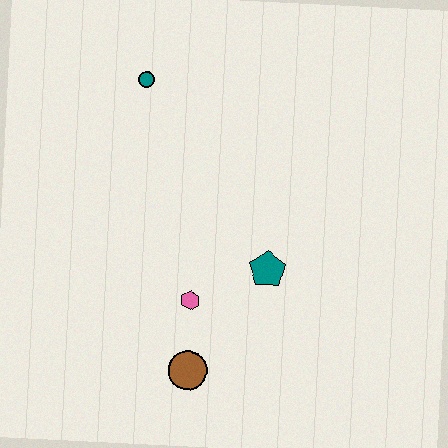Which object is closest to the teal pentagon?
The pink hexagon is closest to the teal pentagon.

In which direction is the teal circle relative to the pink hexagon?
The teal circle is above the pink hexagon.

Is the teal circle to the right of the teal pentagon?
No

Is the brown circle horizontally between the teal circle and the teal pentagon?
Yes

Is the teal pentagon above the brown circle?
Yes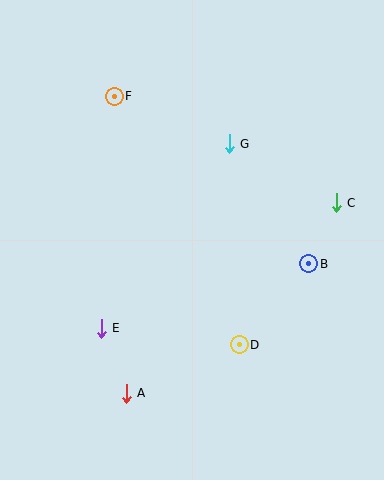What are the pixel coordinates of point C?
Point C is at (336, 203).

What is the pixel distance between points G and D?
The distance between G and D is 201 pixels.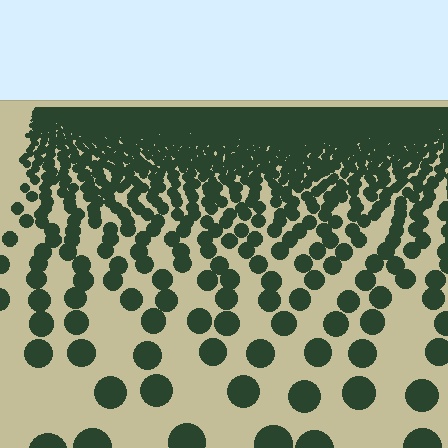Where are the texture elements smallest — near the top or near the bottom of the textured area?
Near the top.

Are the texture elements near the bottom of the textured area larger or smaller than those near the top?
Larger. Near the bottom, elements are closer to the viewer and appear at a bigger on-screen size.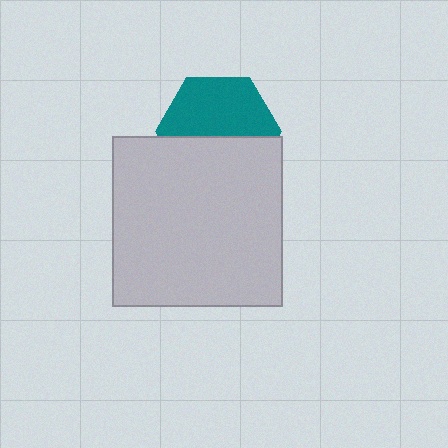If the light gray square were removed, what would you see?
You would see the complete teal hexagon.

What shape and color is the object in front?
The object in front is a light gray square.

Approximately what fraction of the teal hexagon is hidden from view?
Roughly 46% of the teal hexagon is hidden behind the light gray square.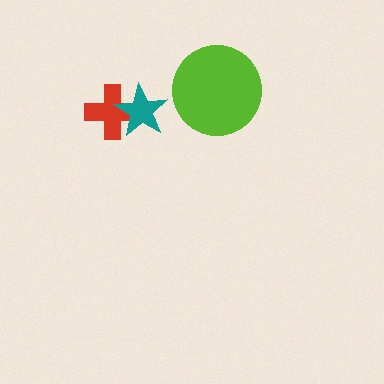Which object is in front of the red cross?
The teal star is in front of the red cross.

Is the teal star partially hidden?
No, no other shape covers it.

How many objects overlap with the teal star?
1 object overlaps with the teal star.